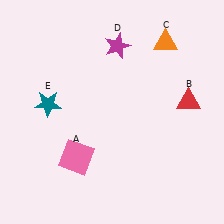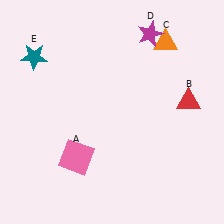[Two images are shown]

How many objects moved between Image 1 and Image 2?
2 objects moved between the two images.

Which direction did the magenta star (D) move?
The magenta star (D) moved right.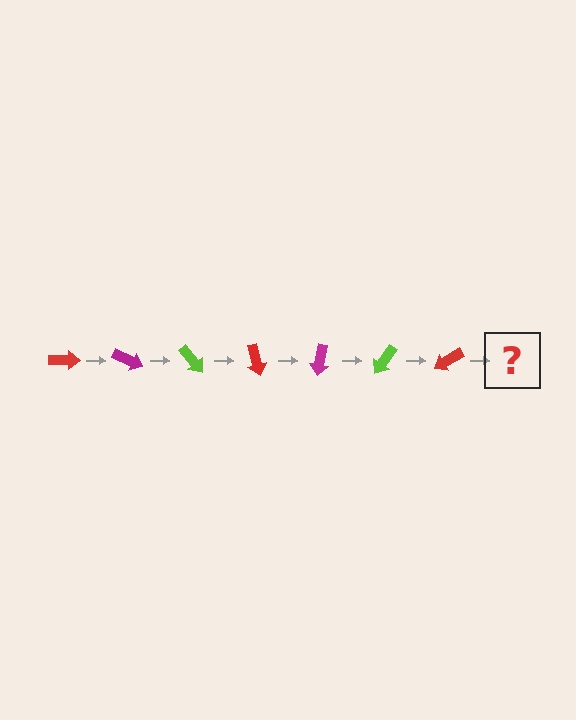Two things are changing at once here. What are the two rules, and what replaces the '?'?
The two rules are that it rotates 25 degrees each step and the color cycles through red, magenta, and lime. The '?' should be a magenta arrow, rotated 175 degrees from the start.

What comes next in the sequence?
The next element should be a magenta arrow, rotated 175 degrees from the start.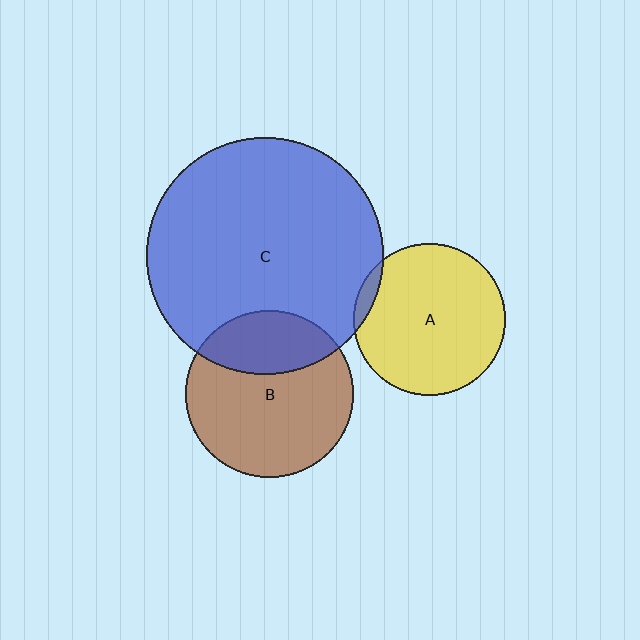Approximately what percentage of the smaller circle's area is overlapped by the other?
Approximately 30%.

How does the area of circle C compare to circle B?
Approximately 2.0 times.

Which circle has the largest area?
Circle C (blue).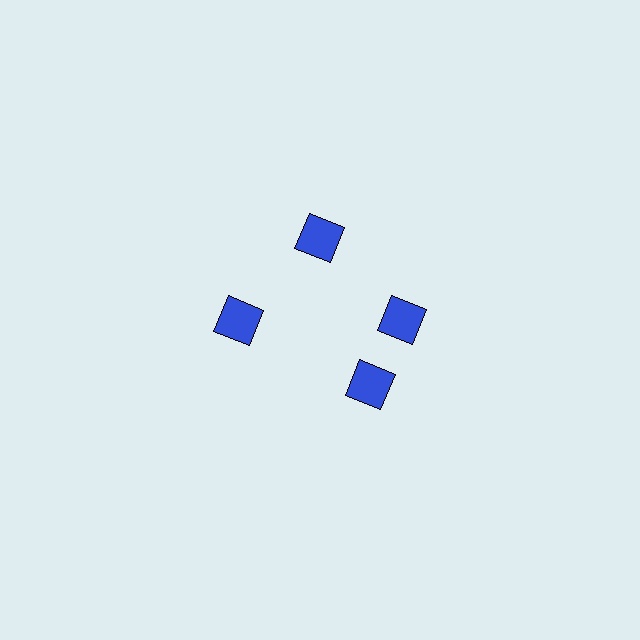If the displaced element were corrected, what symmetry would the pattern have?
It would have 4-fold rotational symmetry — the pattern would map onto itself every 90 degrees.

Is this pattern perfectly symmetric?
No. The 4 blue squares are arranged in a ring, but one element near the 6 o'clock position is rotated out of alignment along the ring, breaking the 4-fold rotational symmetry.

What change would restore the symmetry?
The symmetry would be restored by rotating it back into even spacing with its neighbors so that all 4 squares sit at equal angles and equal distance from the center.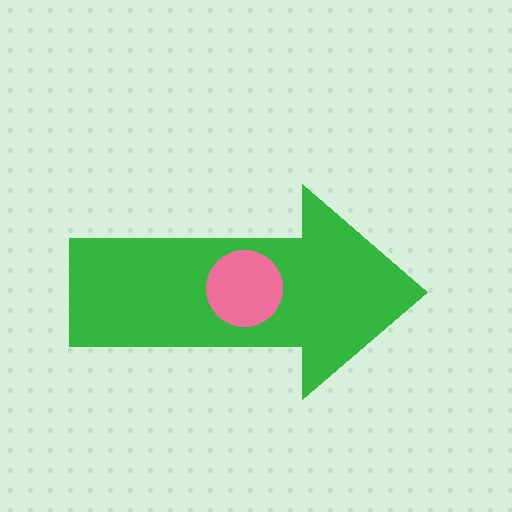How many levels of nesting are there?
2.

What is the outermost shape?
The green arrow.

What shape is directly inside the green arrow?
The pink circle.